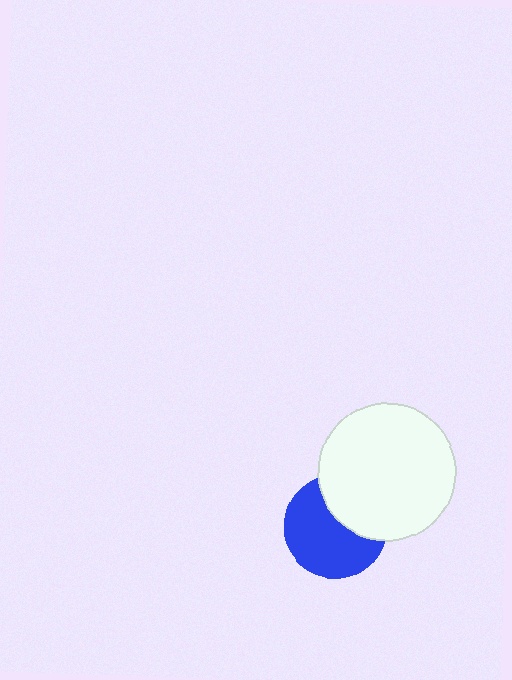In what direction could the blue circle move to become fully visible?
The blue circle could move toward the lower-left. That would shift it out from behind the white circle entirely.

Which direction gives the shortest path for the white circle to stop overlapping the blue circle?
Moving toward the upper-right gives the shortest separation.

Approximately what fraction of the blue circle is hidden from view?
Roughly 36% of the blue circle is hidden behind the white circle.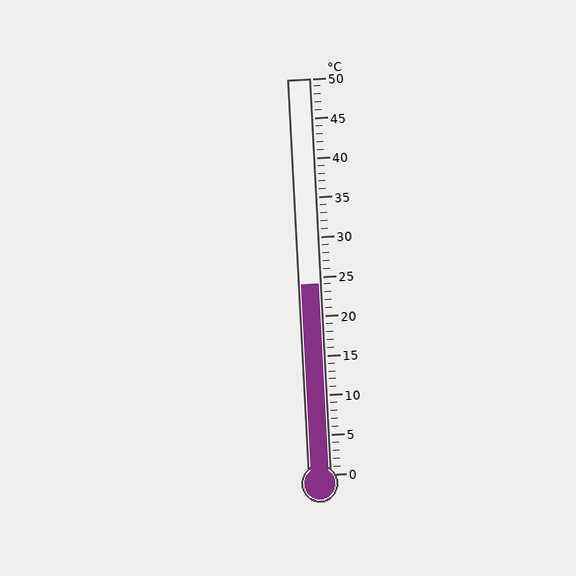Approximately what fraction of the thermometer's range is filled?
The thermometer is filled to approximately 50% of its range.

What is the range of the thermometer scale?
The thermometer scale ranges from 0°C to 50°C.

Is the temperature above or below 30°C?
The temperature is below 30°C.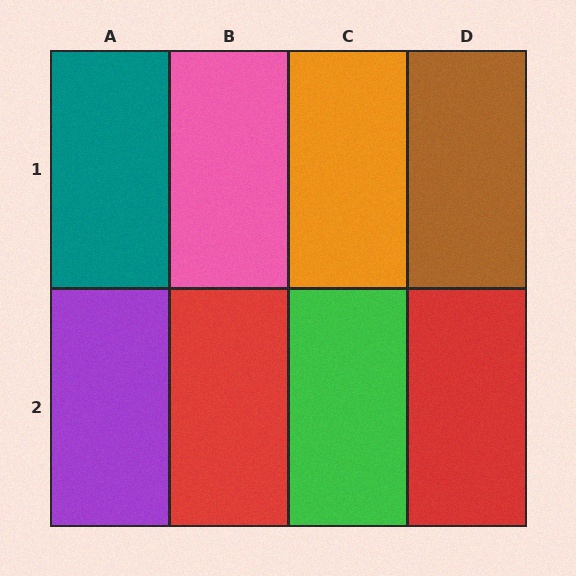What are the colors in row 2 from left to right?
Purple, red, green, red.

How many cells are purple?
1 cell is purple.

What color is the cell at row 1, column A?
Teal.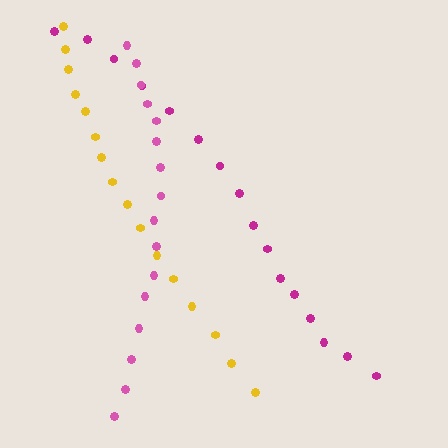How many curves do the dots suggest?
There are 3 distinct paths.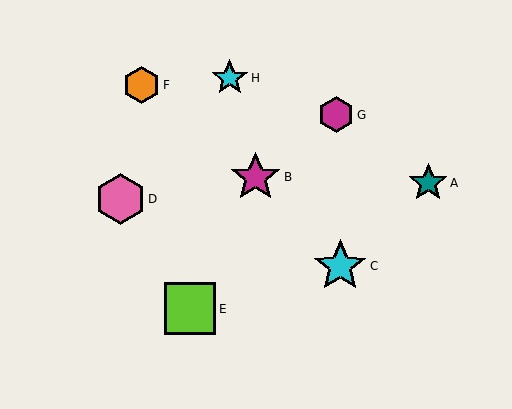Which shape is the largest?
The cyan star (labeled C) is the largest.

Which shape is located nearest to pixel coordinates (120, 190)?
The pink hexagon (labeled D) at (120, 199) is nearest to that location.